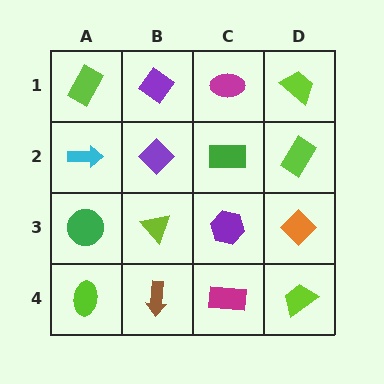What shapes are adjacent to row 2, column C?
A magenta ellipse (row 1, column C), a purple hexagon (row 3, column C), a purple diamond (row 2, column B), a lime rectangle (row 2, column D).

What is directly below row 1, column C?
A green rectangle.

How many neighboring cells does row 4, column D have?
2.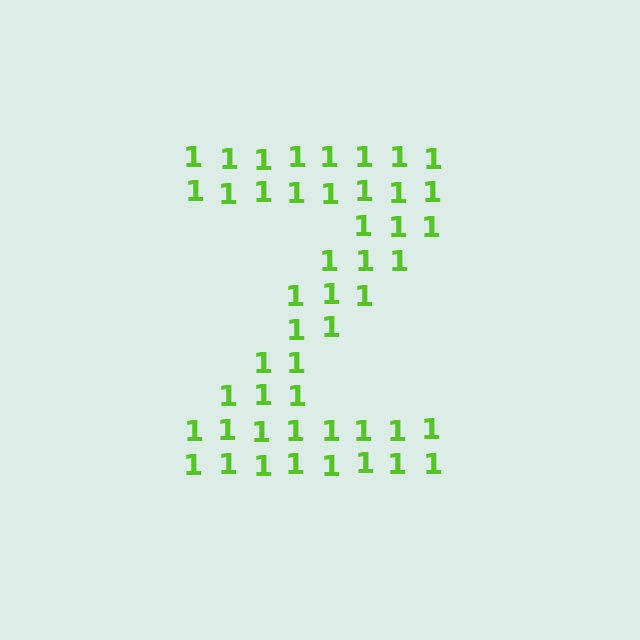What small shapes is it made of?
It is made of small digit 1's.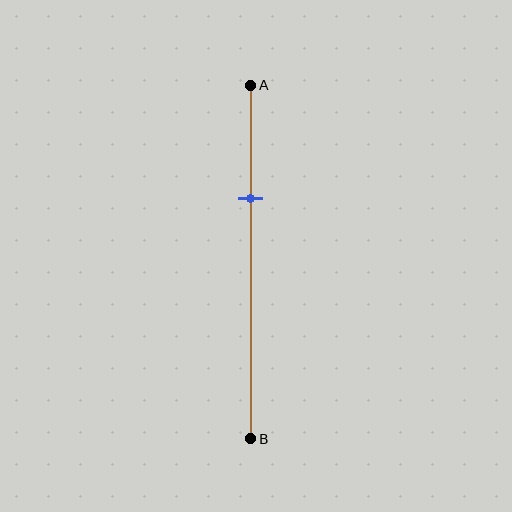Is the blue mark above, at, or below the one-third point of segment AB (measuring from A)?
The blue mark is approximately at the one-third point of segment AB.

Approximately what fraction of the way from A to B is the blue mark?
The blue mark is approximately 30% of the way from A to B.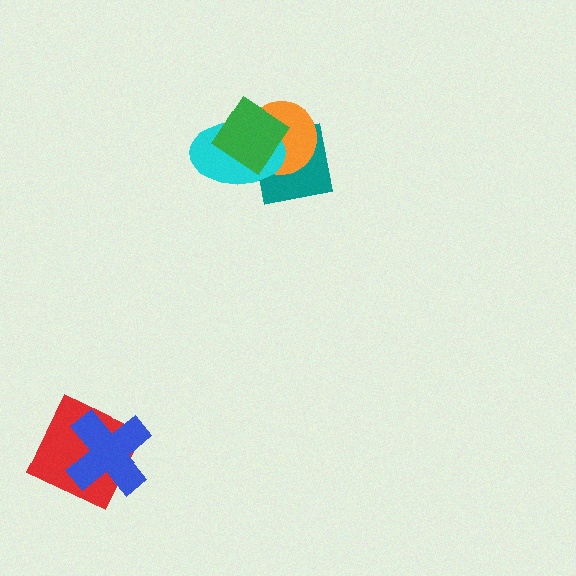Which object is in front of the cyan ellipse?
The green diamond is in front of the cyan ellipse.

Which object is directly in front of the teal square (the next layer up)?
The orange circle is directly in front of the teal square.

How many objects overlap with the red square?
1 object overlaps with the red square.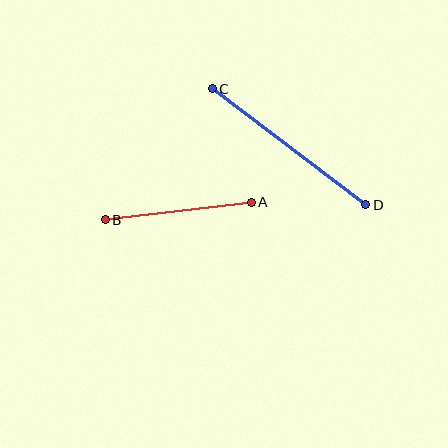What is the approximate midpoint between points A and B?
The midpoint is at approximately (178, 211) pixels.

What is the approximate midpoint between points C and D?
The midpoint is at approximately (289, 147) pixels.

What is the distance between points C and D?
The distance is approximately 192 pixels.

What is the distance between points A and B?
The distance is approximately 147 pixels.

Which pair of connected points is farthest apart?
Points C and D are farthest apart.